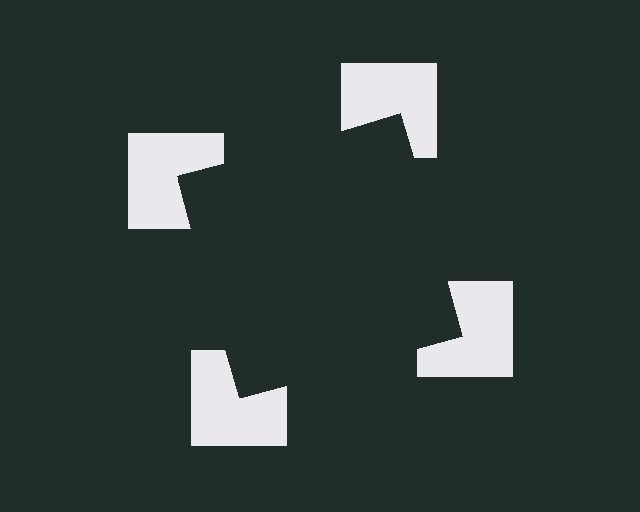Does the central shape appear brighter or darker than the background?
It typically appears slightly darker than the background, even though no actual brightness change is drawn.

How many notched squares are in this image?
There are 4 — one at each vertex of the illusory square.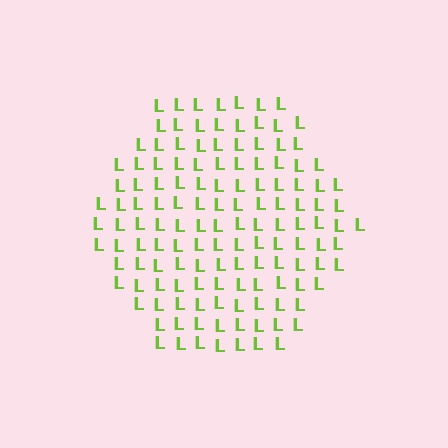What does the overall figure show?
The overall figure shows a hexagon.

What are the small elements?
The small elements are letter L's.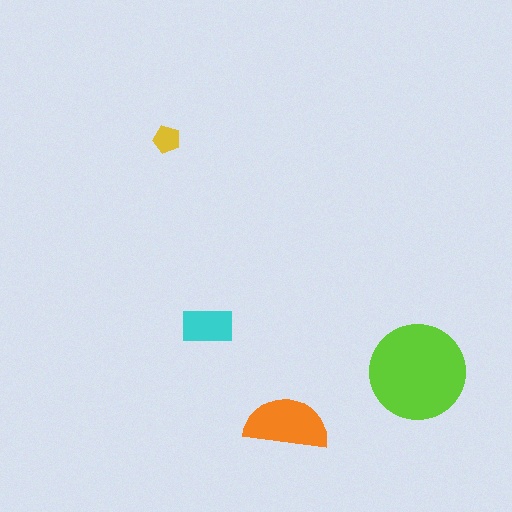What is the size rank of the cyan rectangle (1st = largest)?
3rd.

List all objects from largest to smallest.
The lime circle, the orange semicircle, the cyan rectangle, the yellow pentagon.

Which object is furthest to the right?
The lime circle is rightmost.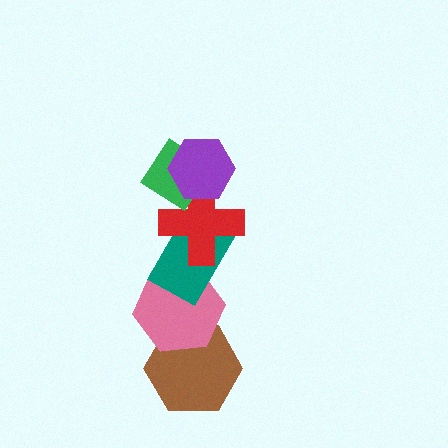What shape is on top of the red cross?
The green diamond is on top of the red cross.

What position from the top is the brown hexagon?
The brown hexagon is 6th from the top.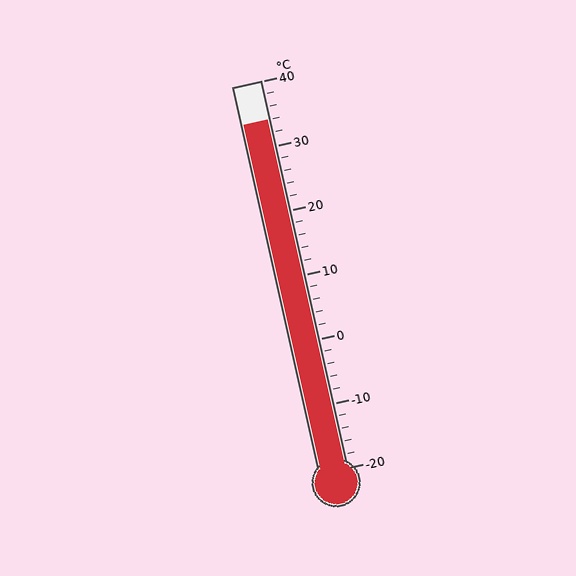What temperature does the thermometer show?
The thermometer shows approximately 34°C.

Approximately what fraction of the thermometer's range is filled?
The thermometer is filled to approximately 90% of its range.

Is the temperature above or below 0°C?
The temperature is above 0°C.